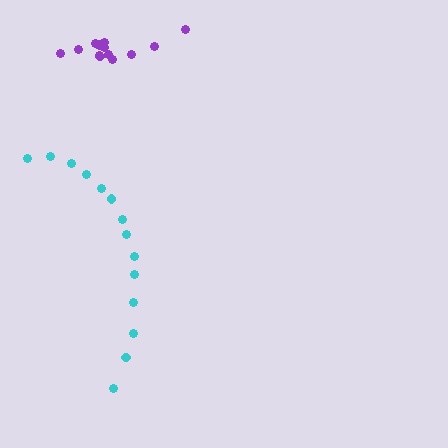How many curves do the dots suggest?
There are 2 distinct paths.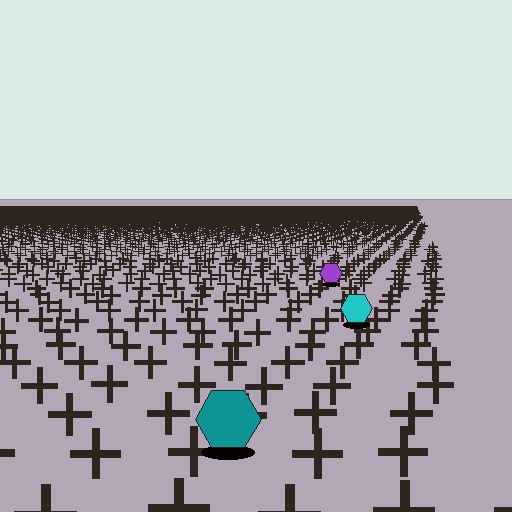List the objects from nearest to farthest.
From nearest to farthest: the teal hexagon, the cyan hexagon, the purple hexagon.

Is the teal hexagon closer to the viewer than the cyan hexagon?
Yes. The teal hexagon is closer — you can tell from the texture gradient: the ground texture is coarser near it.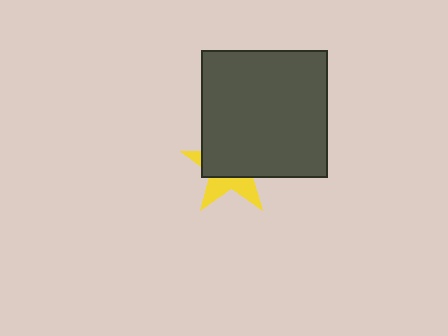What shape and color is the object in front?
The object in front is a dark gray square.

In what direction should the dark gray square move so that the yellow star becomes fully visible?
The dark gray square should move up. That is the shortest direction to clear the overlap and leave the yellow star fully visible.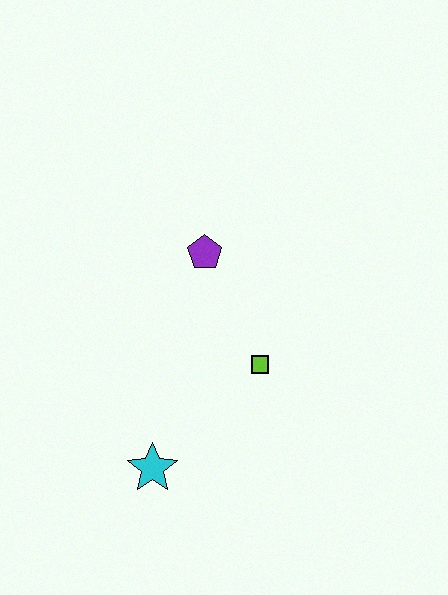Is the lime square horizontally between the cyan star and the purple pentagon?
No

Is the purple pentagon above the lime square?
Yes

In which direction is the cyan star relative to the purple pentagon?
The cyan star is below the purple pentagon.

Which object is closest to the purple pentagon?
The lime square is closest to the purple pentagon.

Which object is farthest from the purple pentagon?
The cyan star is farthest from the purple pentagon.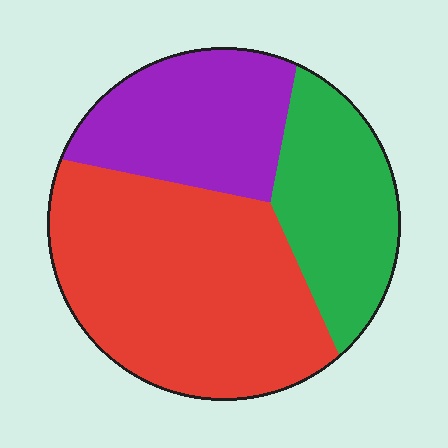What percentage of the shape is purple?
Purple covers 25% of the shape.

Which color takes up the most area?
Red, at roughly 50%.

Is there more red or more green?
Red.